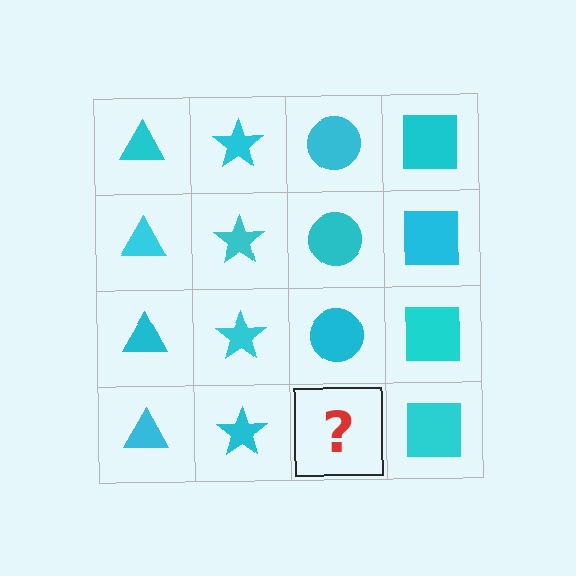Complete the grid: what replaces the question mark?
The question mark should be replaced with a cyan circle.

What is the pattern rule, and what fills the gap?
The rule is that each column has a consistent shape. The gap should be filled with a cyan circle.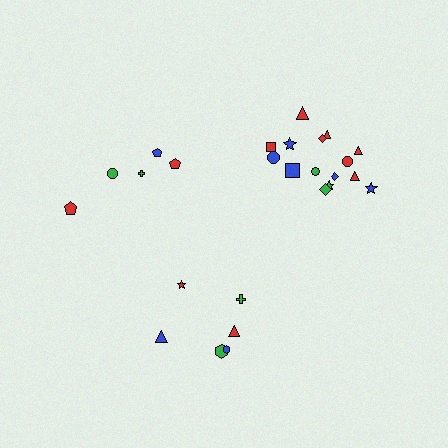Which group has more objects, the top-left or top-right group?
The top-right group.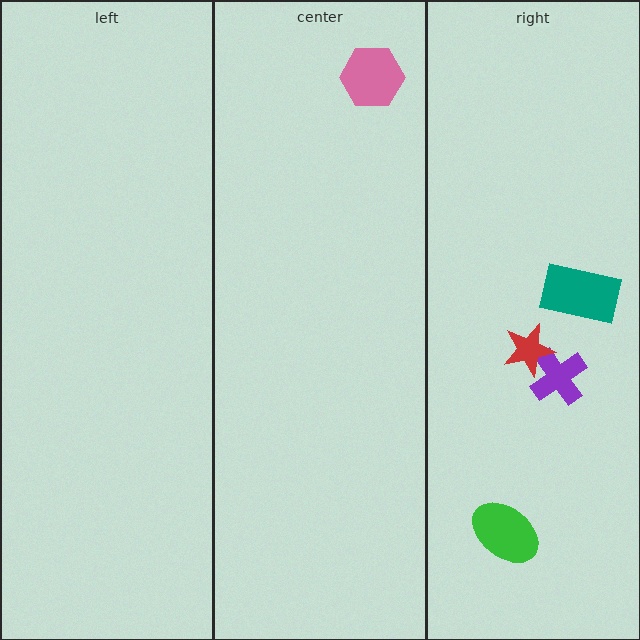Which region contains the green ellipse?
The right region.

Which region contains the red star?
The right region.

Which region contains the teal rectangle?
The right region.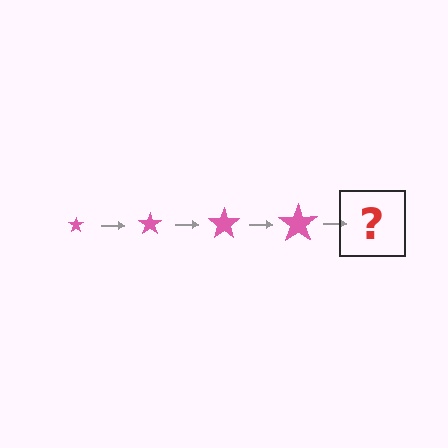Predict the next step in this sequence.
The next step is a pink star, larger than the previous one.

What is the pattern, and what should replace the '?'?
The pattern is that the star gets progressively larger each step. The '?' should be a pink star, larger than the previous one.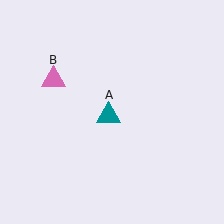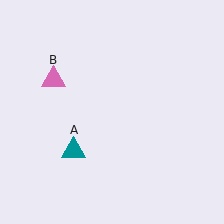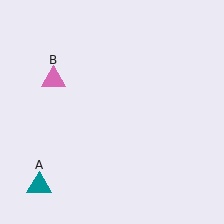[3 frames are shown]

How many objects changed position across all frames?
1 object changed position: teal triangle (object A).